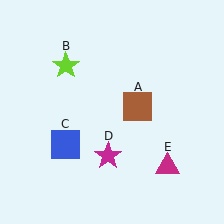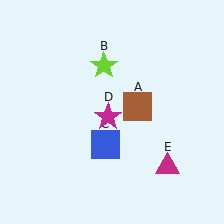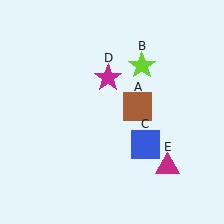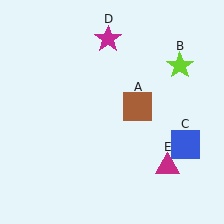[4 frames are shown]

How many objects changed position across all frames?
3 objects changed position: lime star (object B), blue square (object C), magenta star (object D).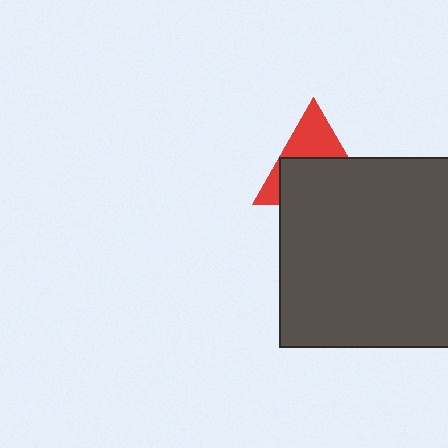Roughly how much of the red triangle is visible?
A small part of it is visible (roughly 41%).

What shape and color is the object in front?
The object in front is a dark gray square.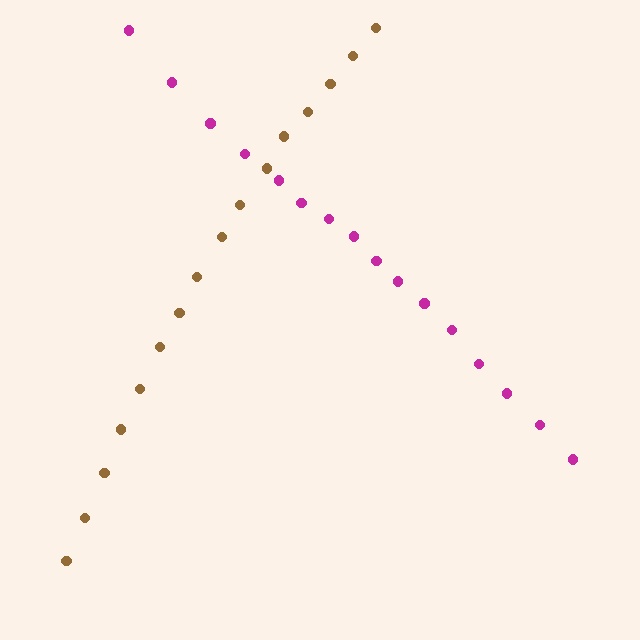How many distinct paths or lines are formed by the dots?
There are 2 distinct paths.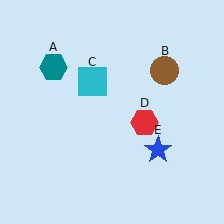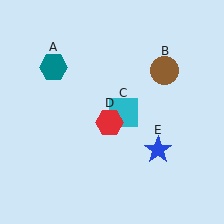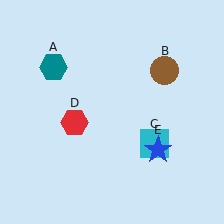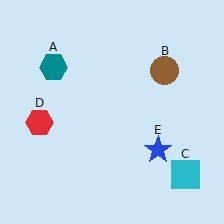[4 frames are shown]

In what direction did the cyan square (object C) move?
The cyan square (object C) moved down and to the right.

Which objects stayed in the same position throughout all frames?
Teal hexagon (object A) and brown circle (object B) and blue star (object E) remained stationary.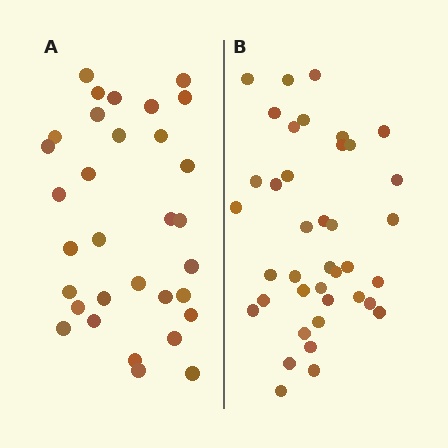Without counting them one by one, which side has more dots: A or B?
Region B (the right region) has more dots.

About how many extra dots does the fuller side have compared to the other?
Region B has roughly 8 or so more dots than region A.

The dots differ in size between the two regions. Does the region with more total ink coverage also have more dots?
No. Region A has more total ink coverage because its dots are larger, but region B actually contains more individual dots. Total area can be misleading — the number of items is what matters here.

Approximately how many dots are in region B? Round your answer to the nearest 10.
About 40 dots. (The exact count is 39, which rounds to 40.)